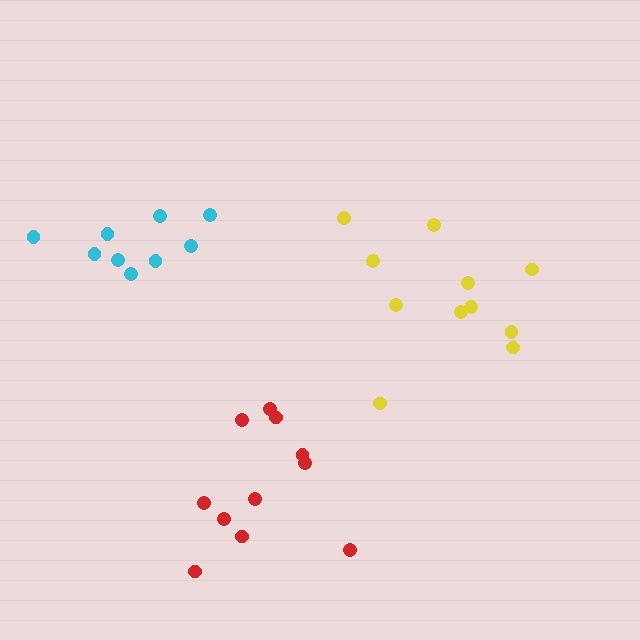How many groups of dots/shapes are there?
There are 3 groups.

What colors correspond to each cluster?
The clusters are colored: cyan, yellow, red.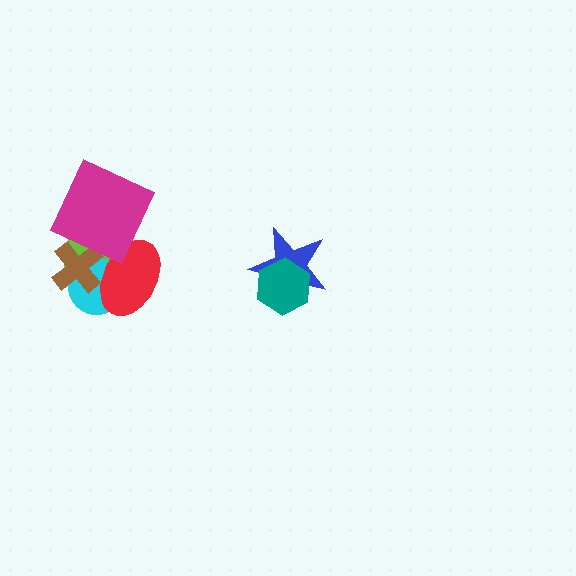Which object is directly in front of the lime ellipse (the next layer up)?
The cyan circle is directly in front of the lime ellipse.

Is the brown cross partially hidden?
Yes, it is partially covered by another shape.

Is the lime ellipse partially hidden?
Yes, it is partially covered by another shape.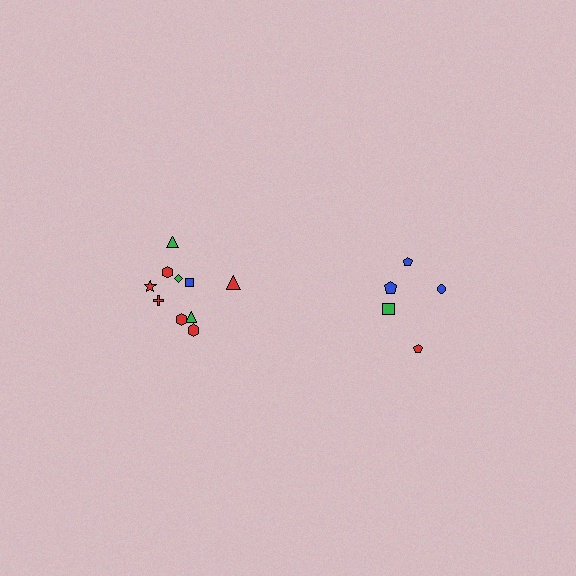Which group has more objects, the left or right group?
The left group.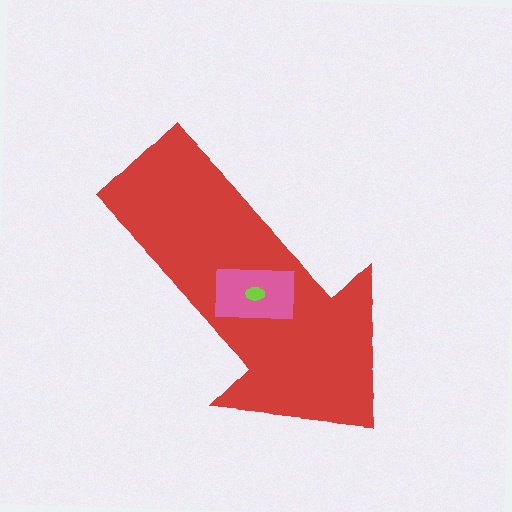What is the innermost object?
The lime ellipse.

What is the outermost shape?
The red arrow.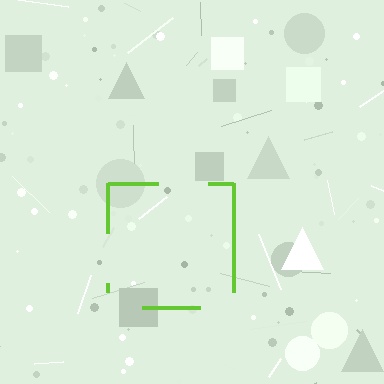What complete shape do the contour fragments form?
The contour fragments form a square.